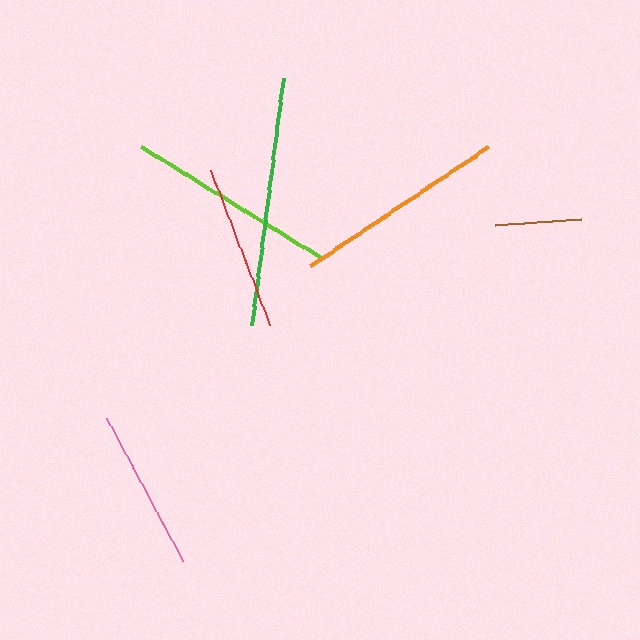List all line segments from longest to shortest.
From longest to shortest: green, orange, lime, red, pink, brown.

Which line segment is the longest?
The green line is the longest at approximately 249 pixels.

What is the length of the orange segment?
The orange segment is approximately 214 pixels long.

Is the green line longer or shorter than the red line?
The green line is longer than the red line.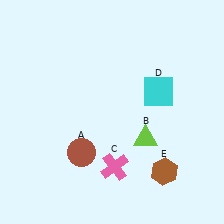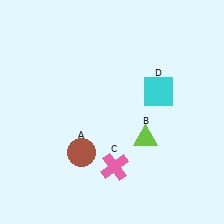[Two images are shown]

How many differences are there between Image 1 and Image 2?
There is 1 difference between the two images.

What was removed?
The brown hexagon (E) was removed in Image 2.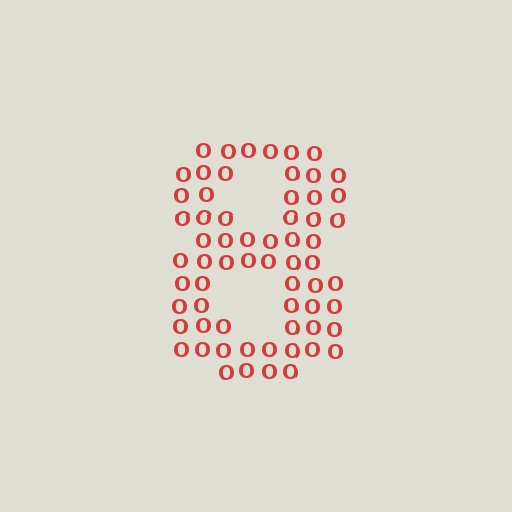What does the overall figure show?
The overall figure shows the digit 8.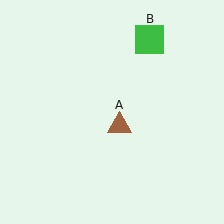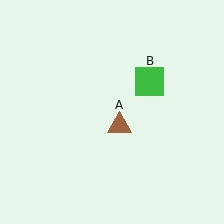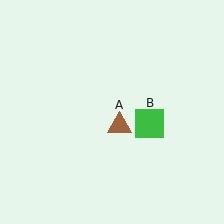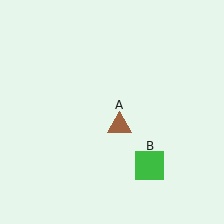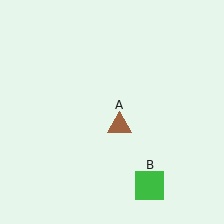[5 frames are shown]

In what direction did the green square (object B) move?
The green square (object B) moved down.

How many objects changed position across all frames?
1 object changed position: green square (object B).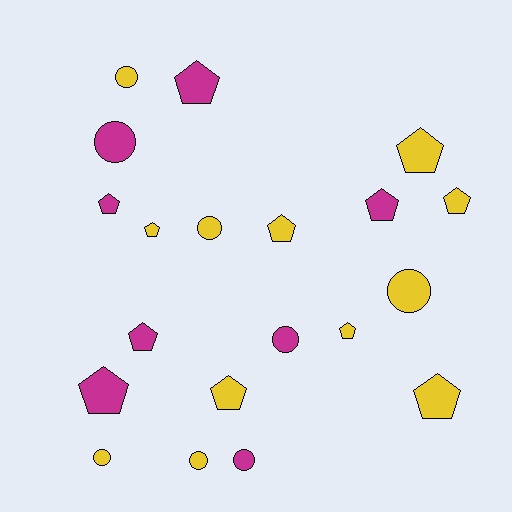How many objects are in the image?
There are 20 objects.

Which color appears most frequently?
Yellow, with 12 objects.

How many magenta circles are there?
There are 3 magenta circles.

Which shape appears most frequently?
Pentagon, with 12 objects.